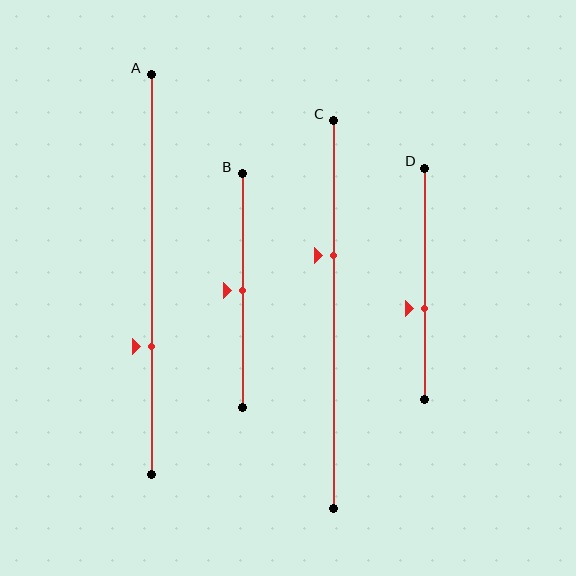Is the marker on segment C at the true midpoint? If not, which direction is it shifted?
No, the marker on segment C is shifted upward by about 15% of the segment length.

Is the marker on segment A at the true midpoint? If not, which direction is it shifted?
No, the marker on segment A is shifted downward by about 18% of the segment length.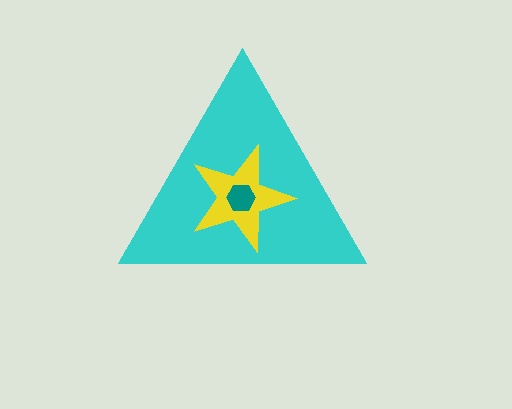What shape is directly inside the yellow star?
The teal hexagon.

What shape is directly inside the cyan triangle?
The yellow star.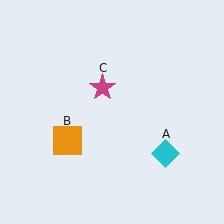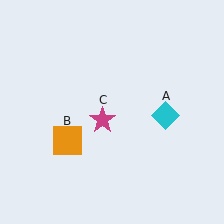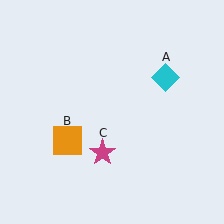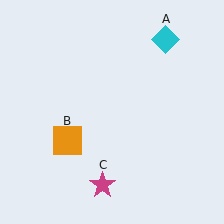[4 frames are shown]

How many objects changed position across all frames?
2 objects changed position: cyan diamond (object A), magenta star (object C).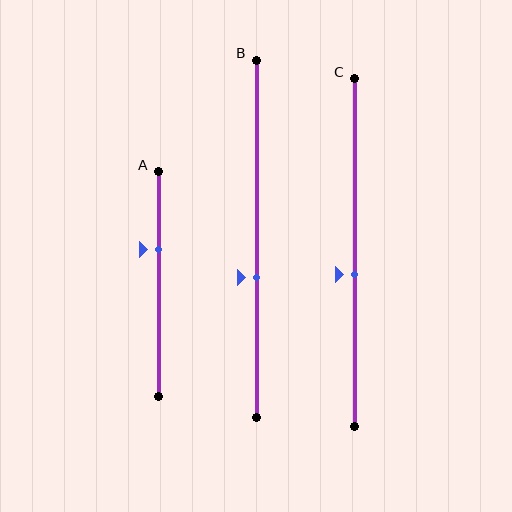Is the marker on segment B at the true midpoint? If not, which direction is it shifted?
No, the marker on segment B is shifted downward by about 11% of the segment length.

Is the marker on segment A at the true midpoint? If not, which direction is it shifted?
No, the marker on segment A is shifted upward by about 15% of the segment length.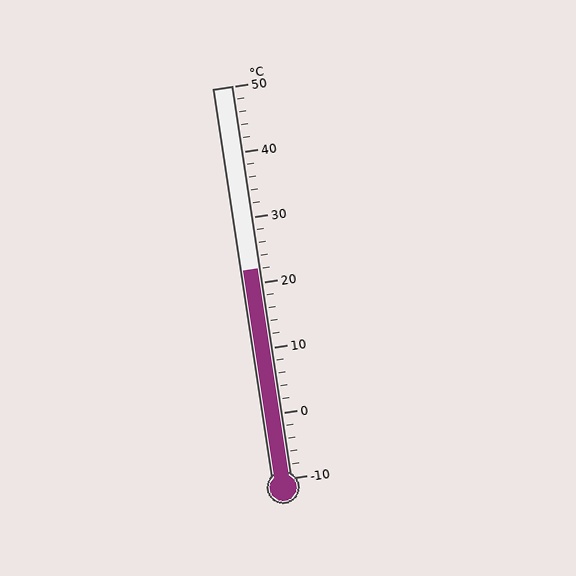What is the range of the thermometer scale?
The thermometer scale ranges from -10°C to 50°C.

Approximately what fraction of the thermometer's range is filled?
The thermometer is filled to approximately 55% of its range.